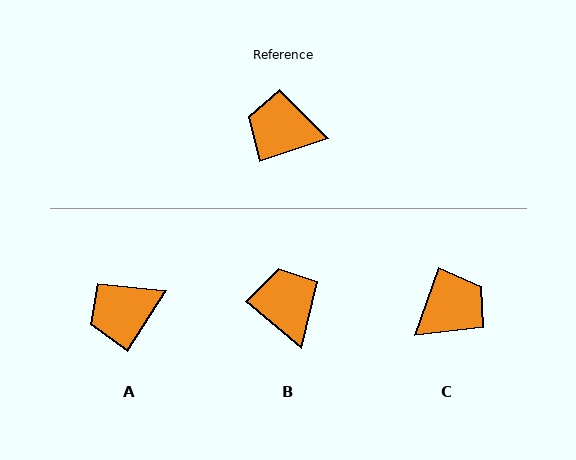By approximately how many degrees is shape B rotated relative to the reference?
Approximately 58 degrees clockwise.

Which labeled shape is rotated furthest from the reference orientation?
C, about 128 degrees away.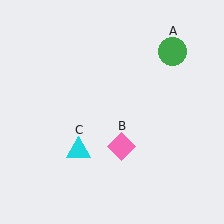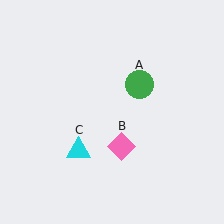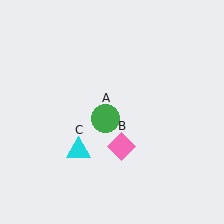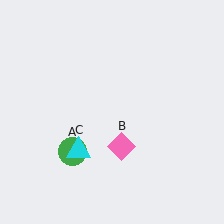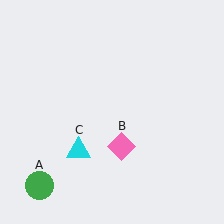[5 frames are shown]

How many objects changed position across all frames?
1 object changed position: green circle (object A).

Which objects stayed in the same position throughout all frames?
Pink diamond (object B) and cyan triangle (object C) remained stationary.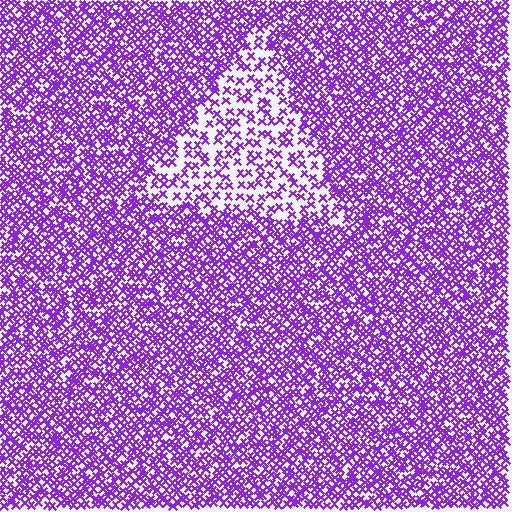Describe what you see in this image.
The image contains small purple elements arranged at two different densities. A triangle-shaped region is visible where the elements are less densely packed than the surrounding area.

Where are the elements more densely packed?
The elements are more densely packed outside the triangle boundary.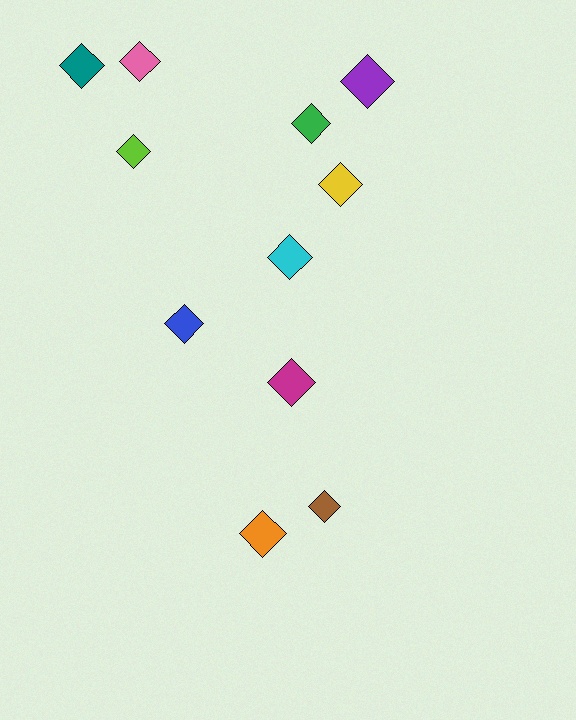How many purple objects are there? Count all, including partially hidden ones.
There is 1 purple object.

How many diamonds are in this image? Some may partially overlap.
There are 11 diamonds.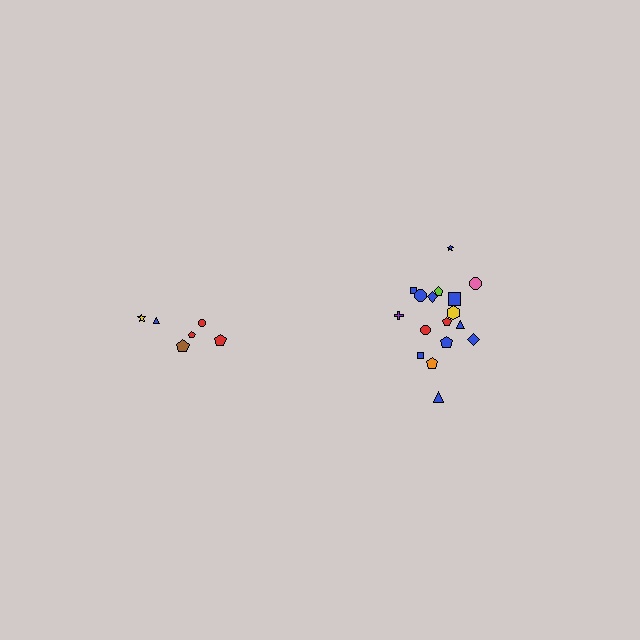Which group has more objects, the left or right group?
The right group.